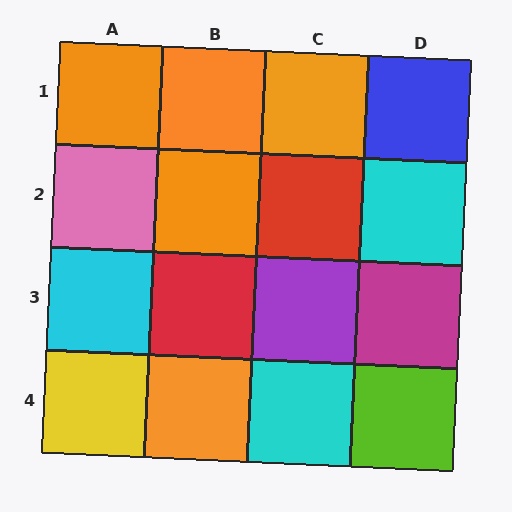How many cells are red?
2 cells are red.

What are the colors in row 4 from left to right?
Yellow, orange, cyan, lime.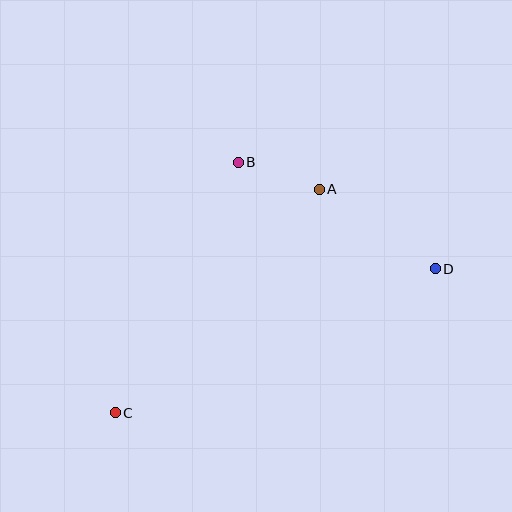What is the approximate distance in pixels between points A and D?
The distance between A and D is approximately 141 pixels.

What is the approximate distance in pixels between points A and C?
The distance between A and C is approximately 303 pixels.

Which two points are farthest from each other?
Points C and D are farthest from each other.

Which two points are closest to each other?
Points A and B are closest to each other.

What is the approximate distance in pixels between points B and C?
The distance between B and C is approximately 279 pixels.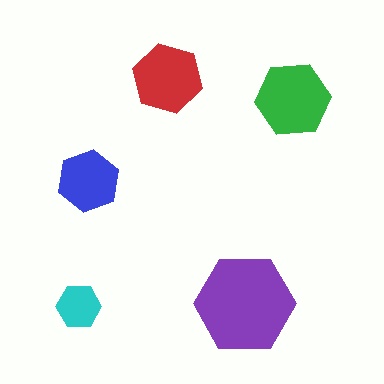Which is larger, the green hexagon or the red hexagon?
The green one.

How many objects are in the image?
There are 5 objects in the image.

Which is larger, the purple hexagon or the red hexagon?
The purple one.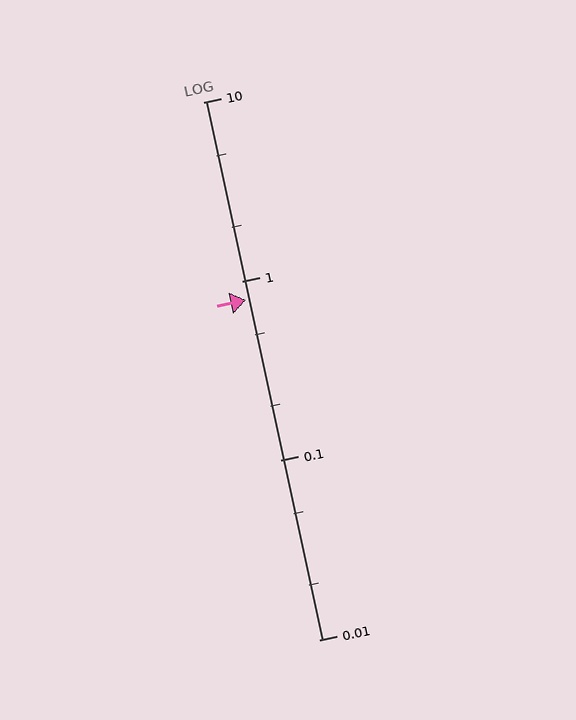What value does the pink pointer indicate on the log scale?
The pointer indicates approximately 0.79.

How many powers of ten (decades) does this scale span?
The scale spans 3 decades, from 0.01 to 10.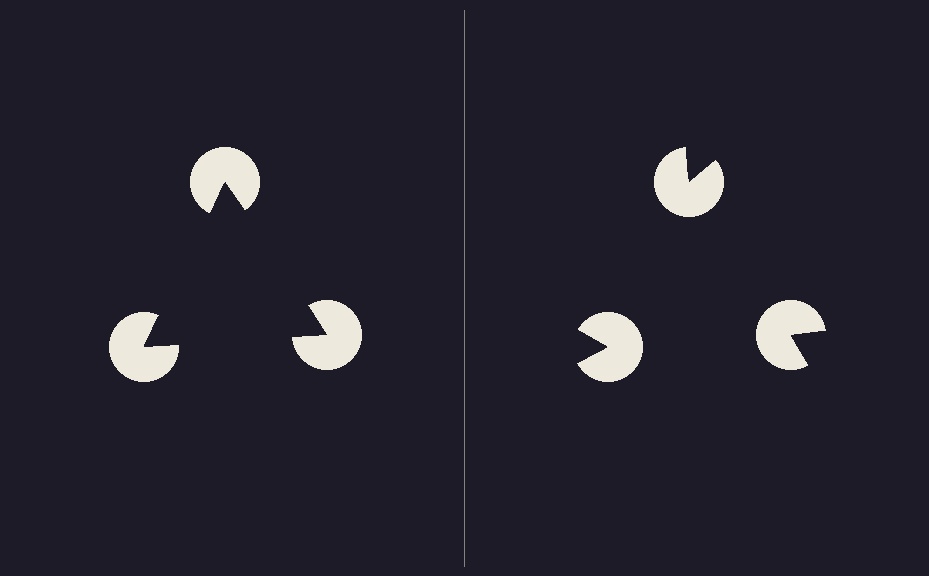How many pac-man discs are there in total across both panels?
6 — 3 on each side.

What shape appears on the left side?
An illusory triangle.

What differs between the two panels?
The pac-man discs are positioned identically on both sides; only the wedge orientations differ. On the left they align to a triangle; on the right they are misaligned.